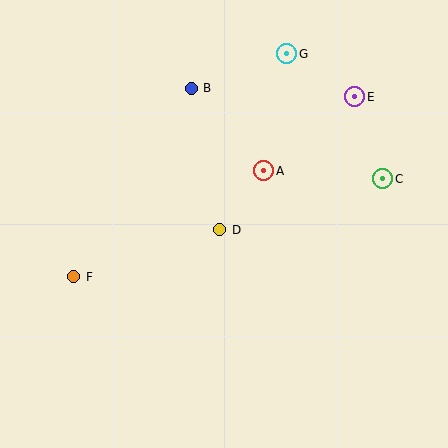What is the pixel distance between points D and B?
The distance between D and B is 145 pixels.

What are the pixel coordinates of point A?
Point A is at (264, 171).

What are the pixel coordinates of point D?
Point D is at (220, 230).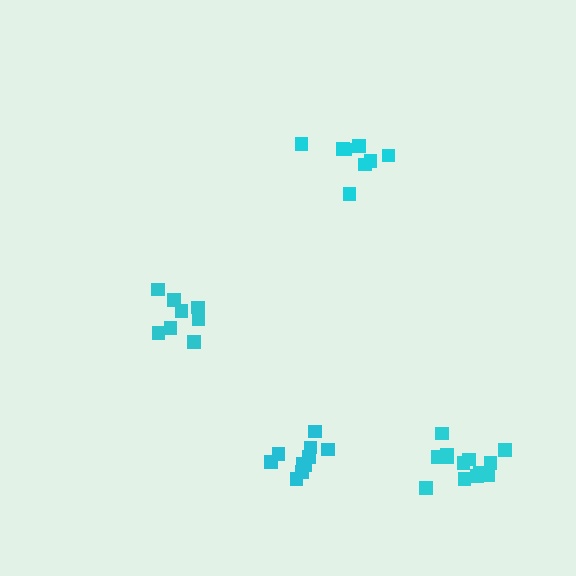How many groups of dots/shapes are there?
There are 4 groups.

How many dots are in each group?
Group 1: 8 dots, Group 2: 10 dots, Group 3: 8 dots, Group 4: 14 dots (40 total).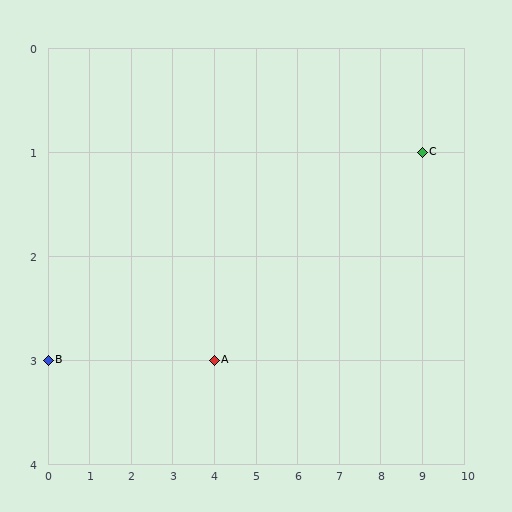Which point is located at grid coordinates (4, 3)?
Point A is at (4, 3).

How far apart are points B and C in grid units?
Points B and C are 9 columns and 2 rows apart (about 9.2 grid units diagonally).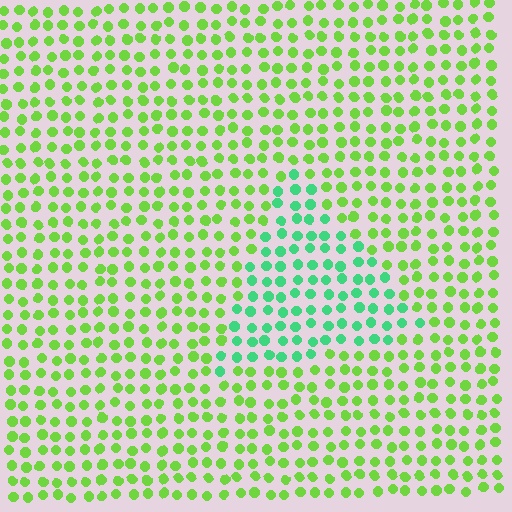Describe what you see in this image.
The image is filled with small lime elements in a uniform arrangement. A triangle-shaped region is visible where the elements are tinted to a slightly different hue, forming a subtle color boundary.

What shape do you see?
I see a triangle.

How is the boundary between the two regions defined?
The boundary is defined purely by a slight shift in hue (about 45 degrees). Spacing, size, and orientation are identical on both sides.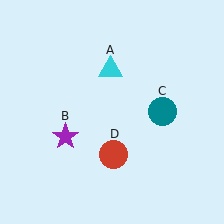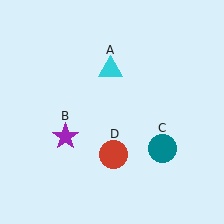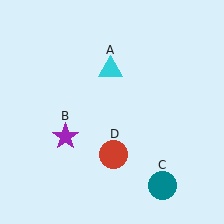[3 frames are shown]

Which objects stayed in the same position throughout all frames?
Cyan triangle (object A) and purple star (object B) and red circle (object D) remained stationary.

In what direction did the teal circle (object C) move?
The teal circle (object C) moved down.